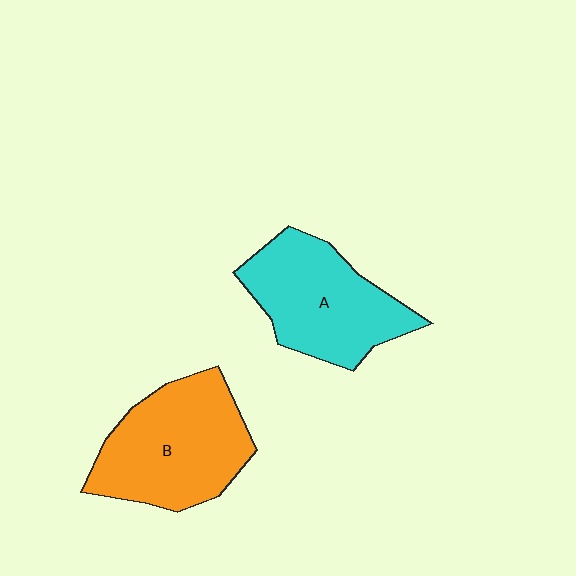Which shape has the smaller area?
Shape A (cyan).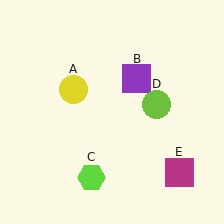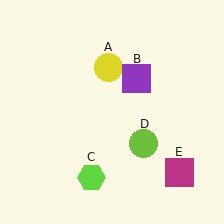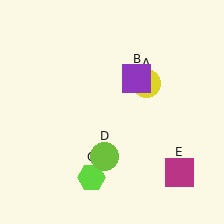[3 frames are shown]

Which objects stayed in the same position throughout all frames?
Purple square (object B) and lime hexagon (object C) and magenta square (object E) remained stationary.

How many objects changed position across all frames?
2 objects changed position: yellow circle (object A), lime circle (object D).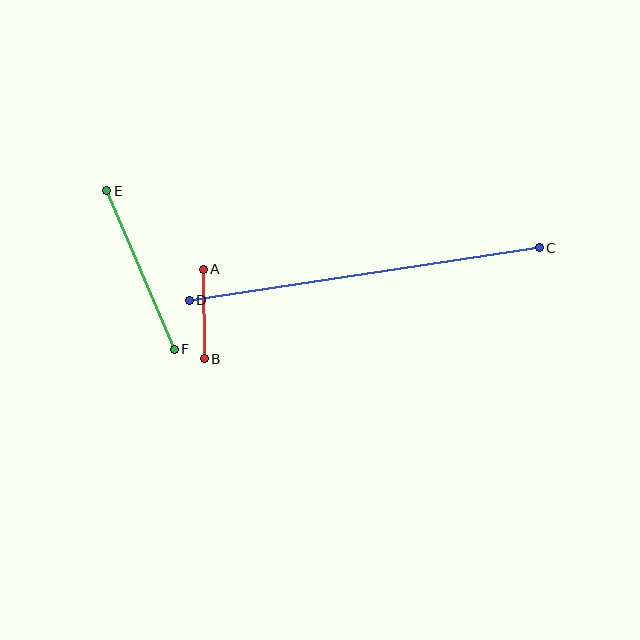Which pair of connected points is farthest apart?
Points C and D are farthest apart.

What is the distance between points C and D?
The distance is approximately 354 pixels.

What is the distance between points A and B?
The distance is approximately 90 pixels.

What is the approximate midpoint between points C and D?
The midpoint is at approximately (364, 274) pixels.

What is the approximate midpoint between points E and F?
The midpoint is at approximately (140, 270) pixels.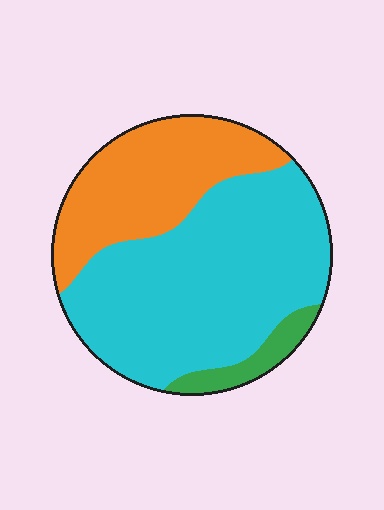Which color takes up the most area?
Cyan, at roughly 60%.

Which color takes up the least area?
Green, at roughly 5%.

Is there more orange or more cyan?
Cyan.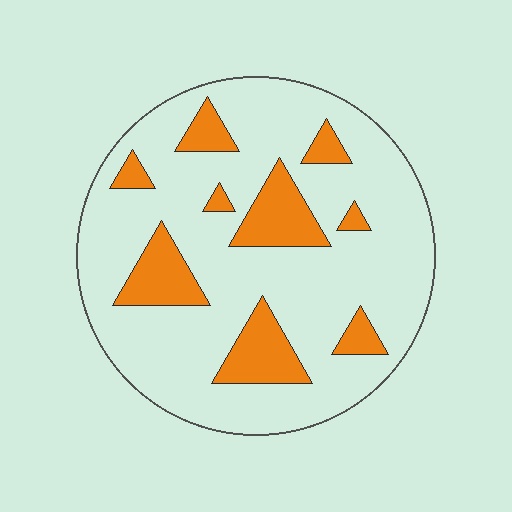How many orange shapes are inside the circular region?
9.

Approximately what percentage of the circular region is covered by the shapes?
Approximately 20%.